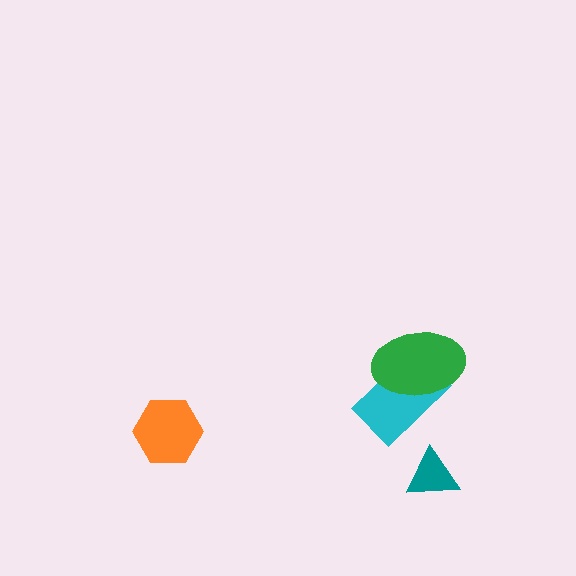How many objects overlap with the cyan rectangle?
1 object overlaps with the cyan rectangle.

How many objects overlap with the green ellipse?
1 object overlaps with the green ellipse.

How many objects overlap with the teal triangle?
0 objects overlap with the teal triangle.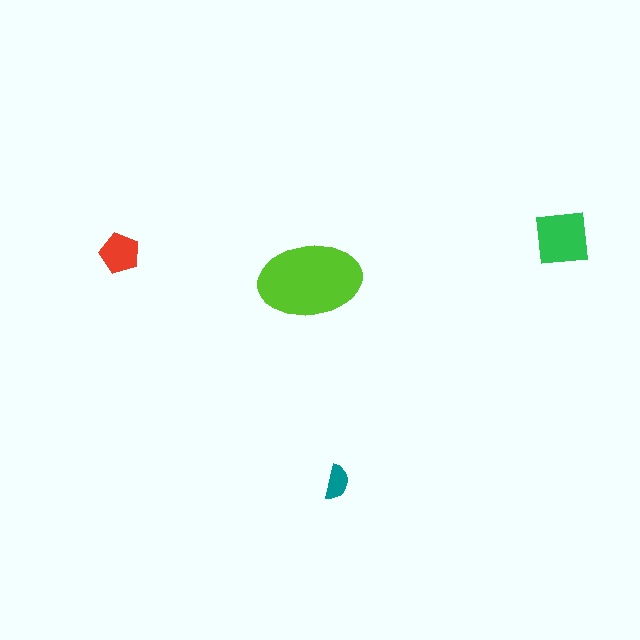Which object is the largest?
The lime ellipse.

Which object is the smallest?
The teal semicircle.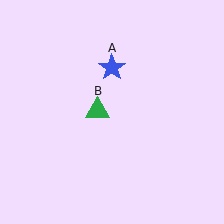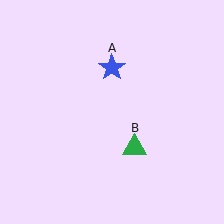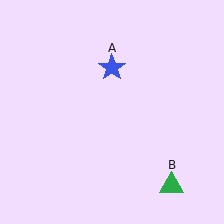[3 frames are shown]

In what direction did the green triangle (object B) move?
The green triangle (object B) moved down and to the right.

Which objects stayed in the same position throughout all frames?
Blue star (object A) remained stationary.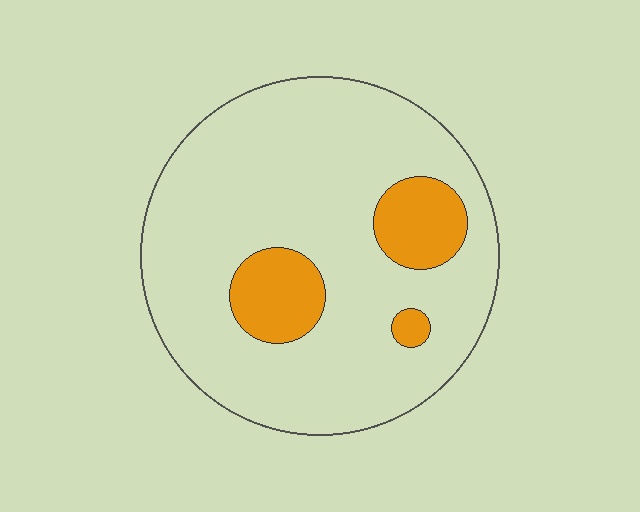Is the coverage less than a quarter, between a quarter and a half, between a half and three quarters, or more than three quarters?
Less than a quarter.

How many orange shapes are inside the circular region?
3.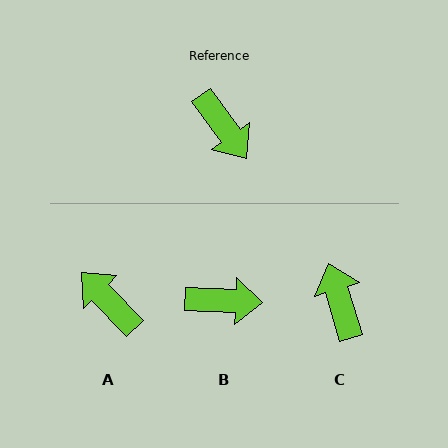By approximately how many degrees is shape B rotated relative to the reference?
Approximately 52 degrees counter-clockwise.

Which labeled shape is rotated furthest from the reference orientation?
A, about 172 degrees away.